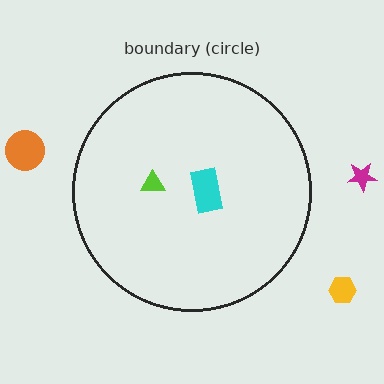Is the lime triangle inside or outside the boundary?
Inside.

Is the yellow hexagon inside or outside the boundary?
Outside.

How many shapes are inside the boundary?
2 inside, 3 outside.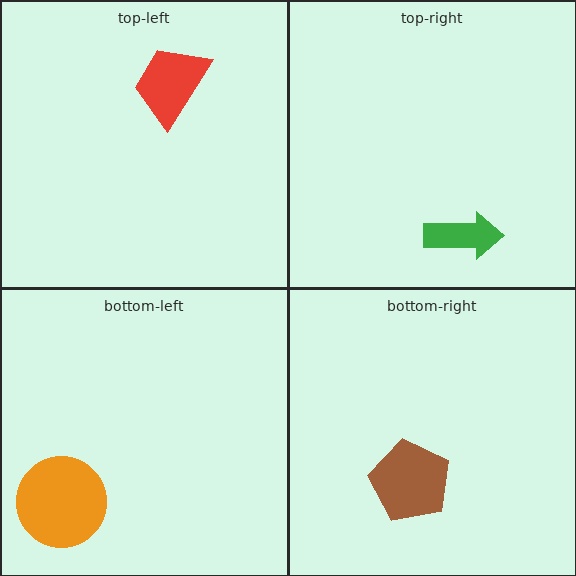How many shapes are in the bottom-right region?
1.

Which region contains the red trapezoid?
The top-left region.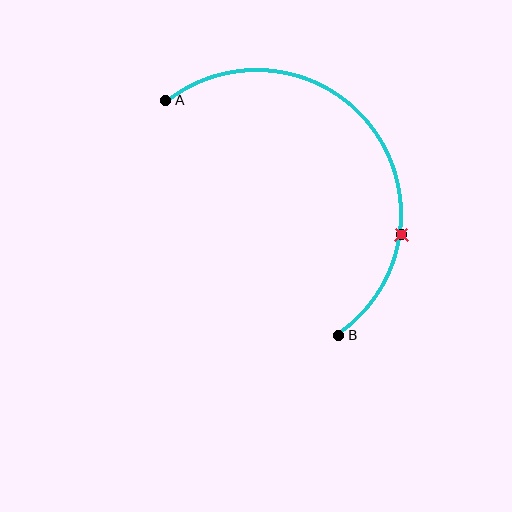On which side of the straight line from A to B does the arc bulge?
The arc bulges above and to the right of the straight line connecting A and B.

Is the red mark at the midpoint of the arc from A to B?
No. The red mark lies on the arc but is closer to endpoint B. The arc midpoint would be at the point on the curve equidistant along the arc from both A and B.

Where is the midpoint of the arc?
The arc midpoint is the point on the curve farthest from the straight line joining A and B. It sits above and to the right of that line.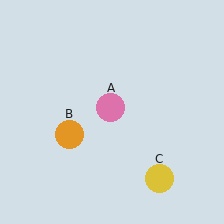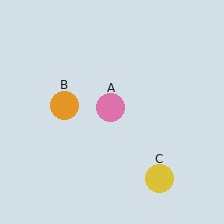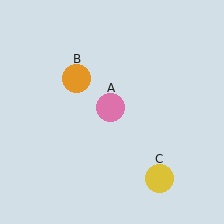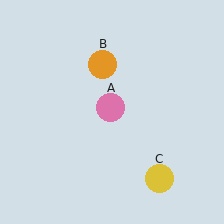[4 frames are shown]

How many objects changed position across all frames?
1 object changed position: orange circle (object B).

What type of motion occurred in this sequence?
The orange circle (object B) rotated clockwise around the center of the scene.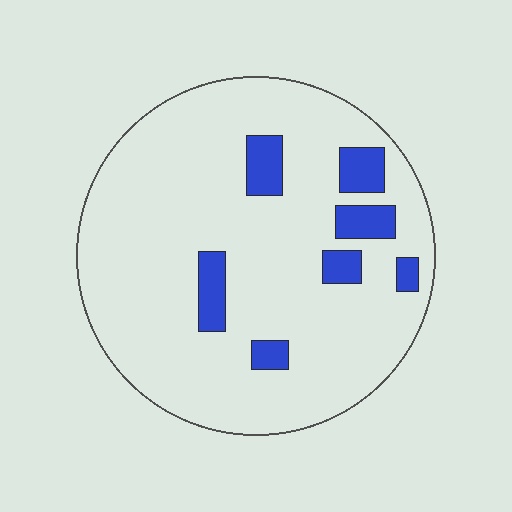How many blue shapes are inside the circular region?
7.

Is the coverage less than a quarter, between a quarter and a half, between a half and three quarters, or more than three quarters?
Less than a quarter.